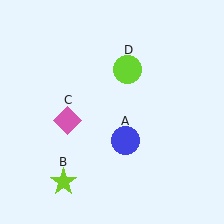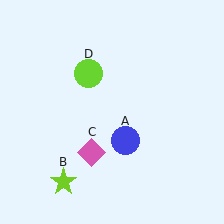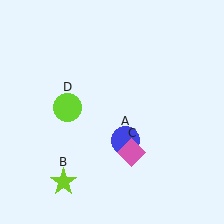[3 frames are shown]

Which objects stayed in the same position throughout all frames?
Blue circle (object A) and lime star (object B) remained stationary.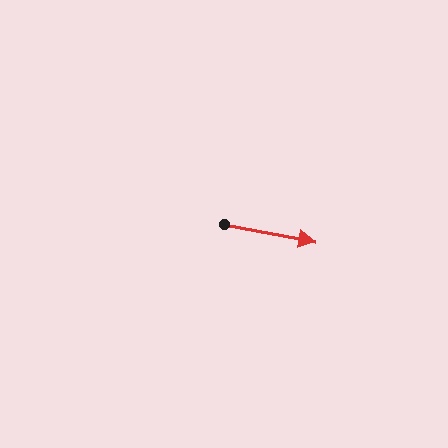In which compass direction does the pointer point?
East.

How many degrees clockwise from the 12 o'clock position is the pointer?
Approximately 101 degrees.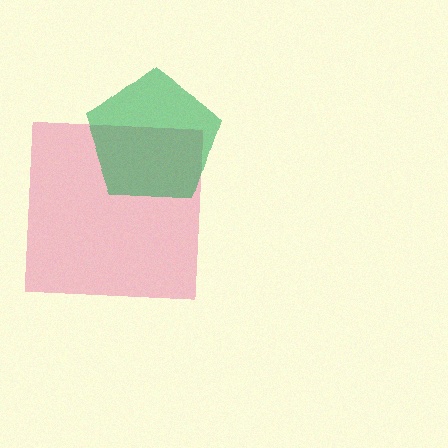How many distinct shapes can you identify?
There are 2 distinct shapes: a pink square, a green pentagon.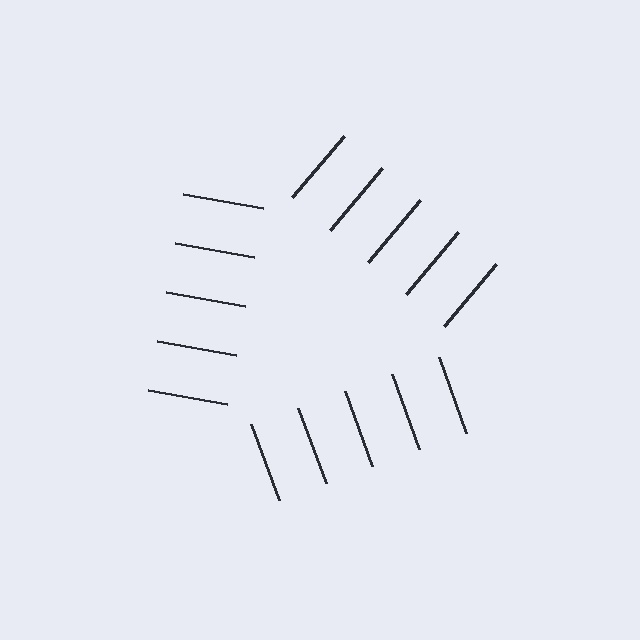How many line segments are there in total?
15 — 5 along each of the 3 edges.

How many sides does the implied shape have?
3 sides — the line-ends trace a triangle.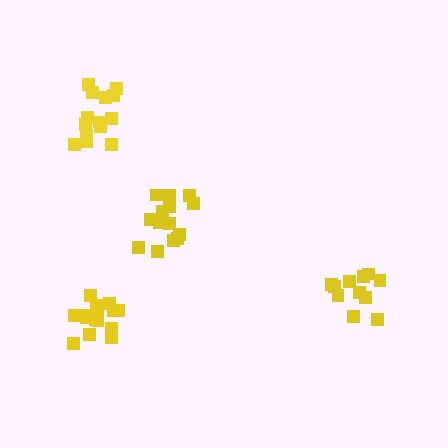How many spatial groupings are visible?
There are 4 spatial groupings.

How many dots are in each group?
Group 1: 11 dots, Group 2: 15 dots, Group 3: 15 dots, Group 4: 14 dots (55 total).